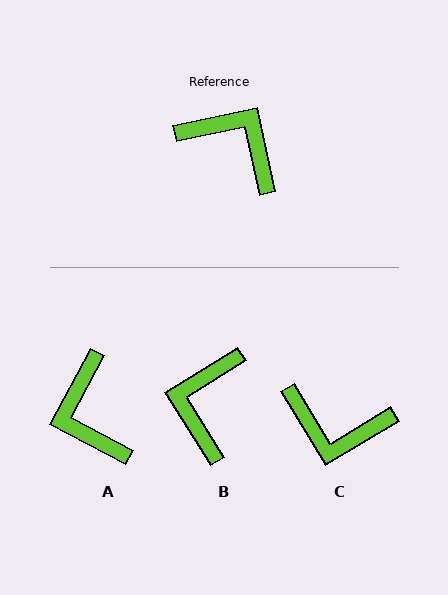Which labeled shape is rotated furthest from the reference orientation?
C, about 161 degrees away.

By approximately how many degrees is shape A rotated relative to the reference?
Approximately 140 degrees counter-clockwise.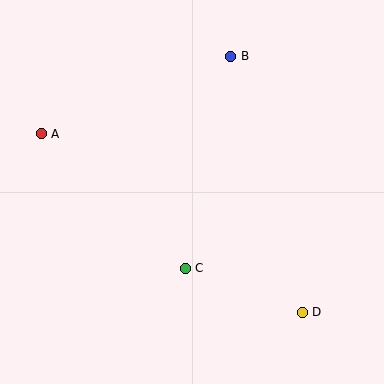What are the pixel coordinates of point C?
Point C is at (185, 268).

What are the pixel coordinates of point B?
Point B is at (231, 56).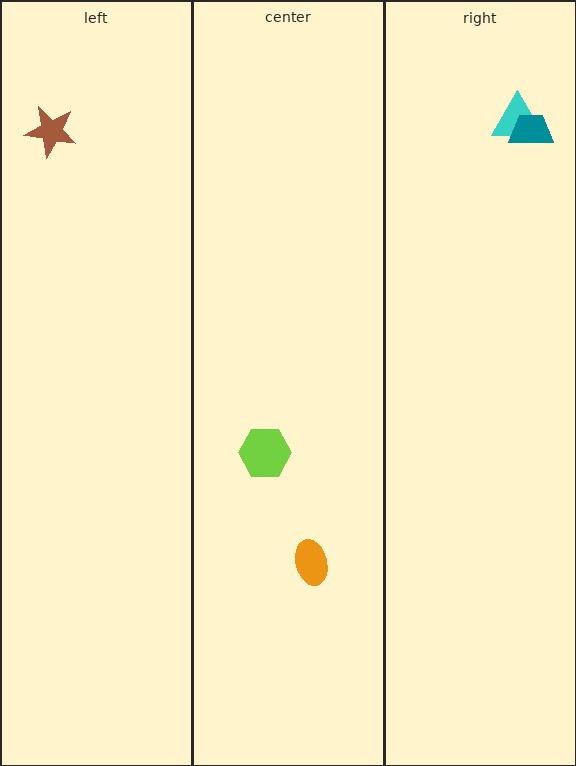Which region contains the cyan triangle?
The right region.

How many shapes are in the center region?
2.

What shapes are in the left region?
The brown star.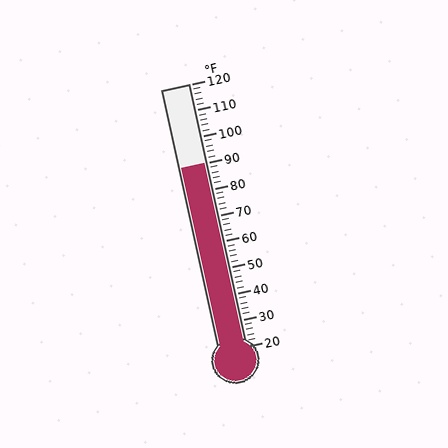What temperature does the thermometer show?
The thermometer shows approximately 90°F.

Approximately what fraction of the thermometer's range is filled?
The thermometer is filled to approximately 70% of its range.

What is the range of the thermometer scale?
The thermometer scale ranges from 20°F to 120°F.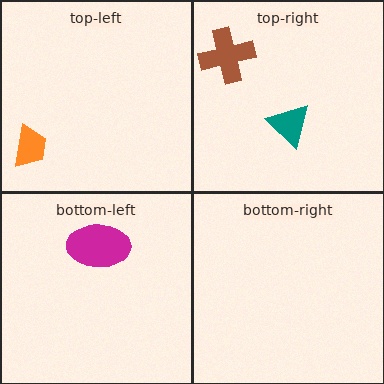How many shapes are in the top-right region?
2.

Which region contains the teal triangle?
The top-right region.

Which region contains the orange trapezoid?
The top-left region.